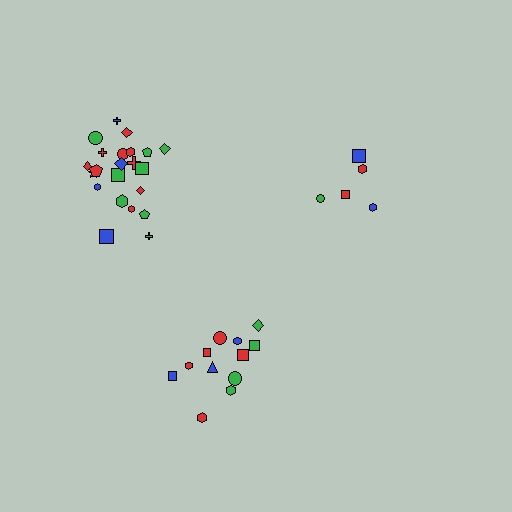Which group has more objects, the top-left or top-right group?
The top-left group.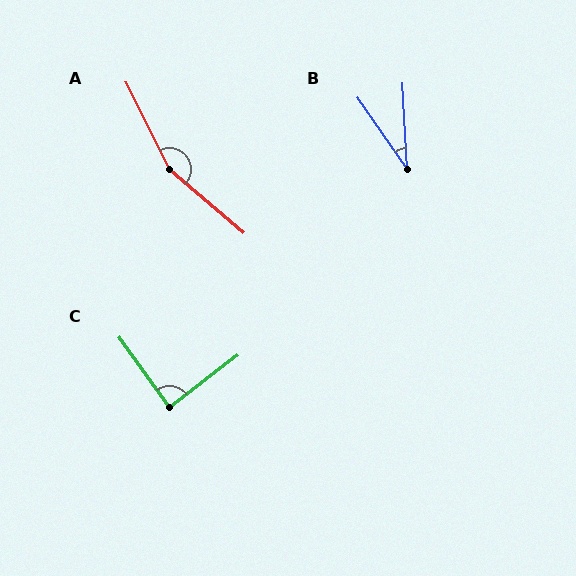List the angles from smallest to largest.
B (32°), C (88°), A (157°).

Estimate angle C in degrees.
Approximately 88 degrees.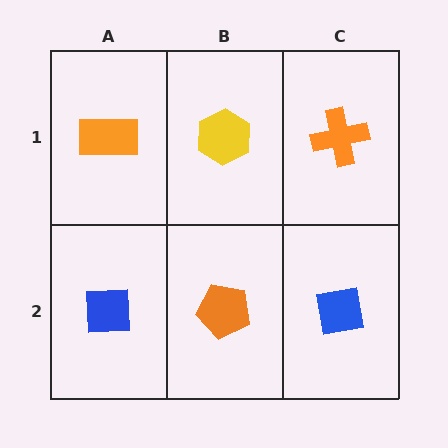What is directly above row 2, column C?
An orange cross.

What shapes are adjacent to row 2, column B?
A yellow hexagon (row 1, column B), a blue square (row 2, column A), a blue square (row 2, column C).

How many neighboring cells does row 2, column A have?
2.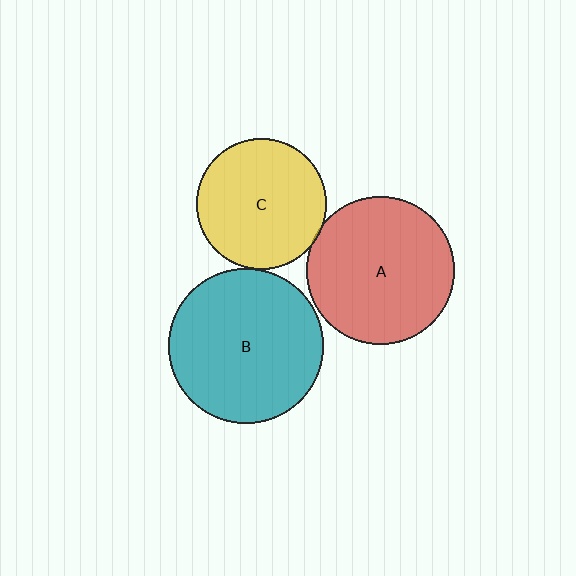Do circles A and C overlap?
Yes.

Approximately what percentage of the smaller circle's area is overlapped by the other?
Approximately 5%.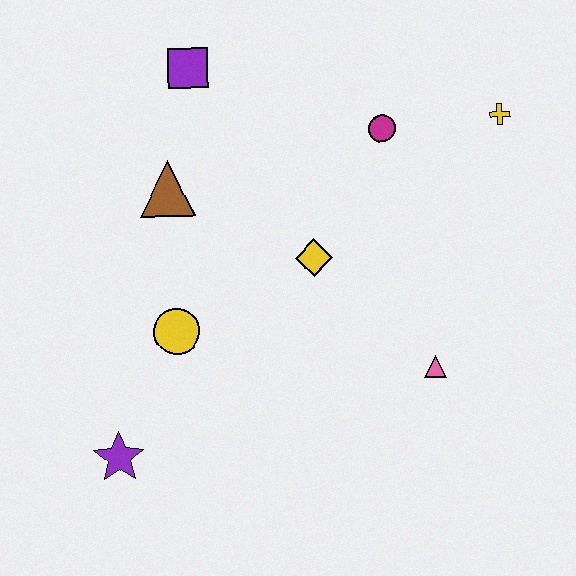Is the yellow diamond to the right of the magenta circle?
No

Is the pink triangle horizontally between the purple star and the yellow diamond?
No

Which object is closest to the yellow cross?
The magenta circle is closest to the yellow cross.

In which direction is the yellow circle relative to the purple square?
The yellow circle is below the purple square.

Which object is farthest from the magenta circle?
The purple star is farthest from the magenta circle.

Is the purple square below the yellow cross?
No